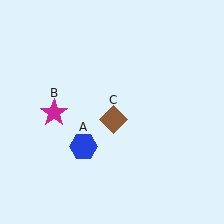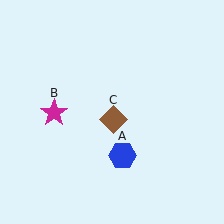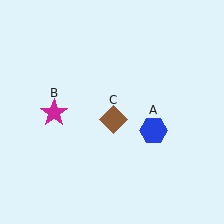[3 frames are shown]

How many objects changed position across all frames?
1 object changed position: blue hexagon (object A).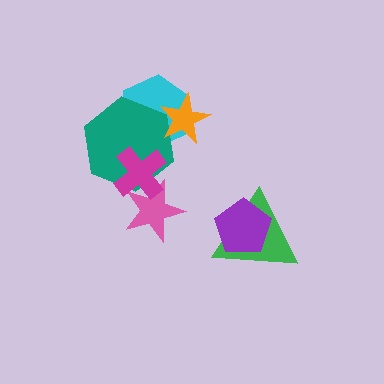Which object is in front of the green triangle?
The purple pentagon is in front of the green triangle.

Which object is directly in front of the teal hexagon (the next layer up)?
The magenta cross is directly in front of the teal hexagon.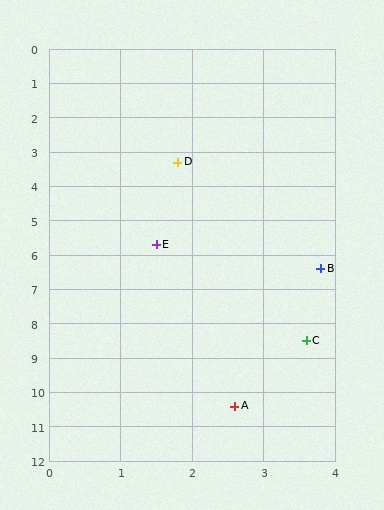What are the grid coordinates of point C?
Point C is at approximately (3.6, 8.5).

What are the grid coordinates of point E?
Point E is at approximately (1.5, 5.7).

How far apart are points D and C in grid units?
Points D and C are about 5.5 grid units apart.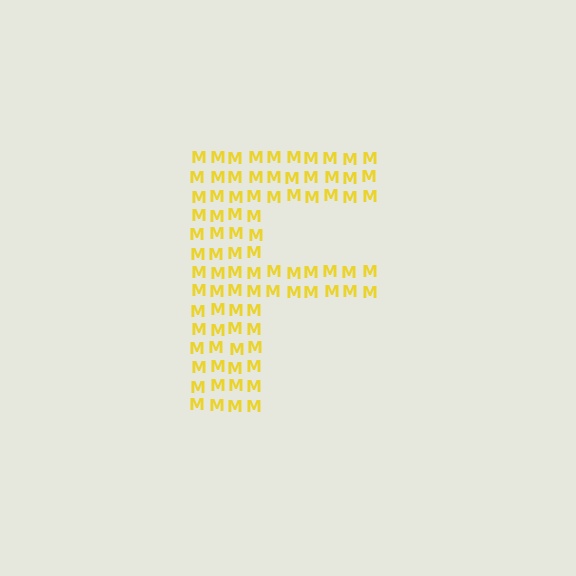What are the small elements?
The small elements are letter M's.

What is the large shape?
The large shape is the letter F.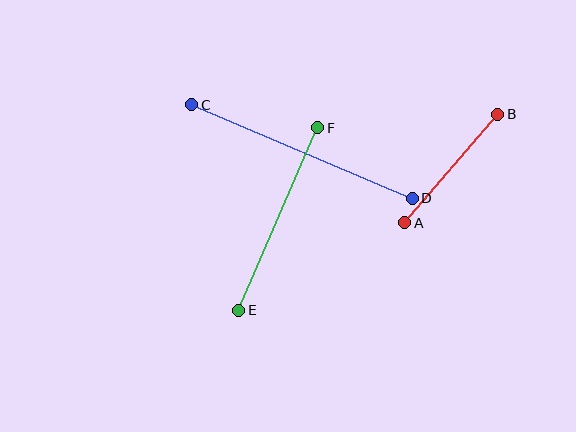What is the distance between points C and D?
The distance is approximately 239 pixels.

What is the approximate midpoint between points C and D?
The midpoint is at approximately (302, 152) pixels.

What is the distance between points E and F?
The distance is approximately 199 pixels.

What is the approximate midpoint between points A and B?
The midpoint is at approximately (451, 168) pixels.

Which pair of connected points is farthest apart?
Points C and D are farthest apart.